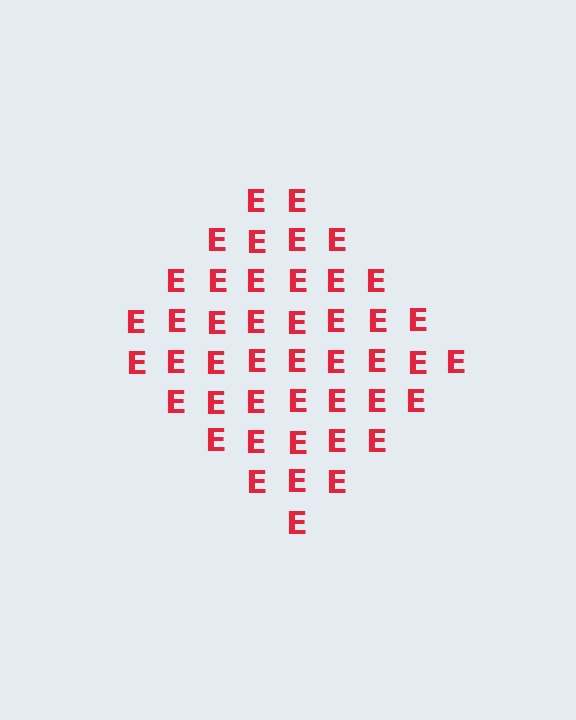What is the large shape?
The large shape is a diamond.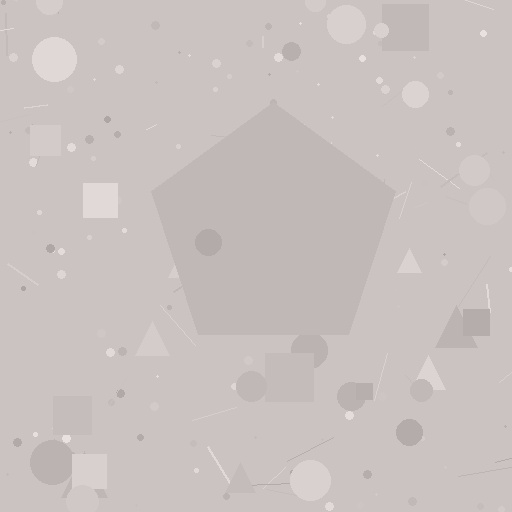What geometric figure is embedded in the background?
A pentagon is embedded in the background.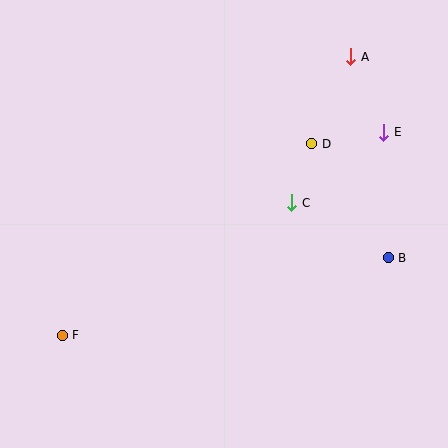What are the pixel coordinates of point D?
Point D is at (312, 144).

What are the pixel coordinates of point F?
Point F is at (62, 335).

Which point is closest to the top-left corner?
Point F is closest to the top-left corner.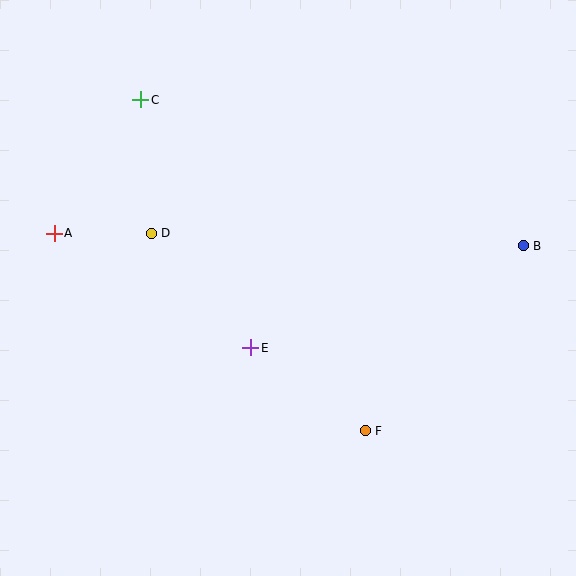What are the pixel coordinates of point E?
Point E is at (251, 348).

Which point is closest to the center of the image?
Point E at (251, 348) is closest to the center.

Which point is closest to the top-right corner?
Point B is closest to the top-right corner.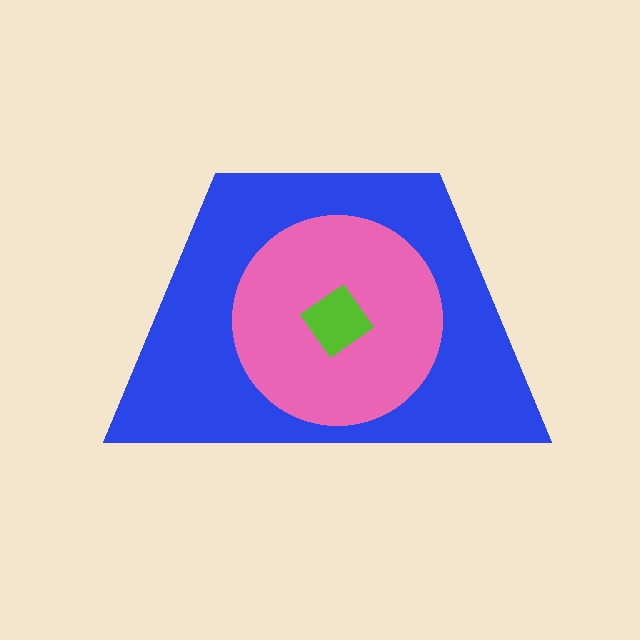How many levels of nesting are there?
3.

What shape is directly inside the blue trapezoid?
The pink circle.